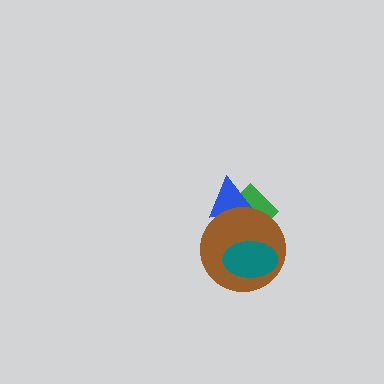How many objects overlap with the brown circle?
3 objects overlap with the brown circle.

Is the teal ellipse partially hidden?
No, no other shape covers it.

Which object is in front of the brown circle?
The teal ellipse is in front of the brown circle.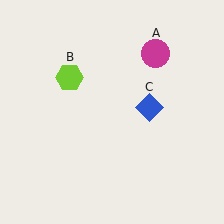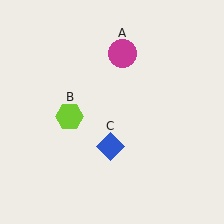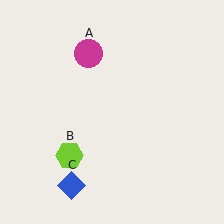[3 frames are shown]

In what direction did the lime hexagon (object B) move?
The lime hexagon (object B) moved down.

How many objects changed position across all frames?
3 objects changed position: magenta circle (object A), lime hexagon (object B), blue diamond (object C).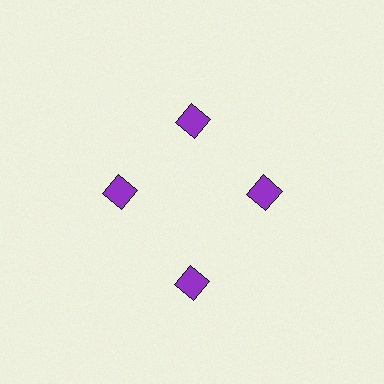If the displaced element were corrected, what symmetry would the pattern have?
It would have 4-fold rotational symmetry — the pattern would map onto itself every 90 degrees.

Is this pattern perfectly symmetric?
No. The 4 purple diamonds are arranged in a ring, but one element near the 6 o'clock position is pushed outward from the center, breaking the 4-fold rotational symmetry.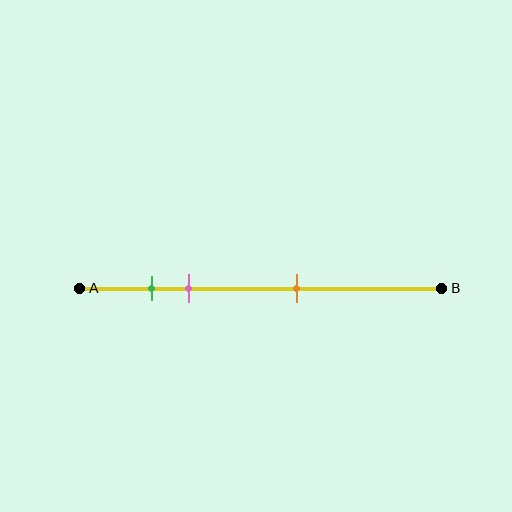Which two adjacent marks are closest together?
The green and pink marks are the closest adjacent pair.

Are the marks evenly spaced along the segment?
No, the marks are not evenly spaced.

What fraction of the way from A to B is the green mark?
The green mark is approximately 20% (0.2) of the way from A to B.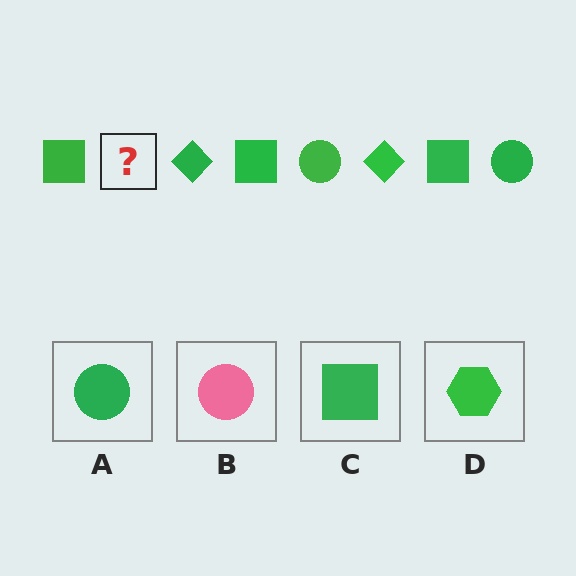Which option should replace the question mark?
Option A.